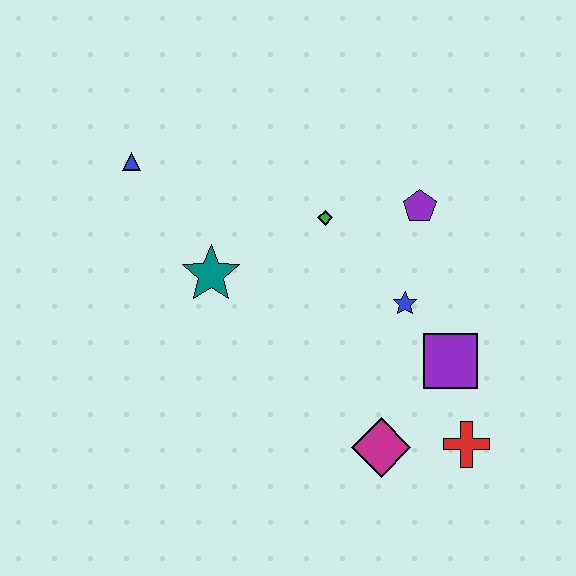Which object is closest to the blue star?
The purple square is closest to the blue star.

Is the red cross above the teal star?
No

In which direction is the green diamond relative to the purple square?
The green diamond is above the purple square.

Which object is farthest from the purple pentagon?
The blue triangle is farthest from the purple pentagon.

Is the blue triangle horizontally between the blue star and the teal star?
No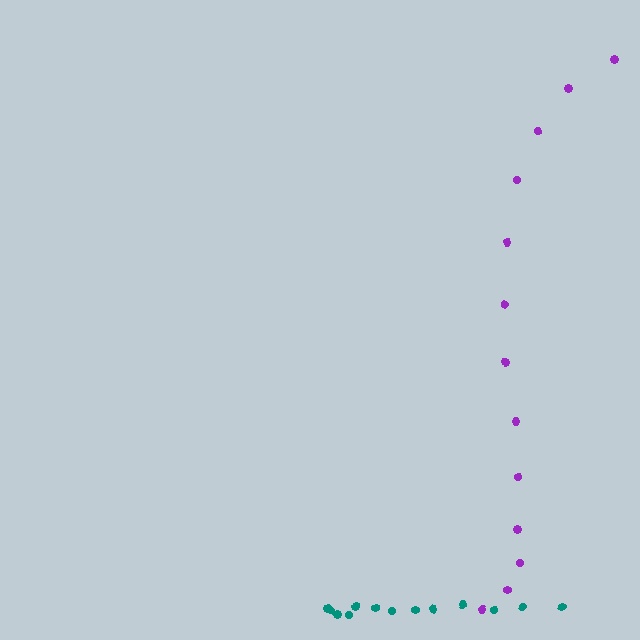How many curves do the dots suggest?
There are 2 distinct paths.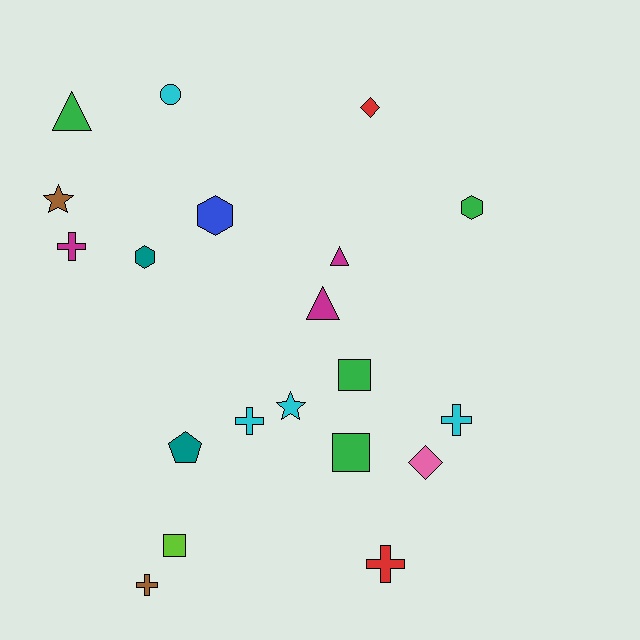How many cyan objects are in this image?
There are 4 cyan objects.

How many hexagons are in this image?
There are 3 hexagons.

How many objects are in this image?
There are 20 objects.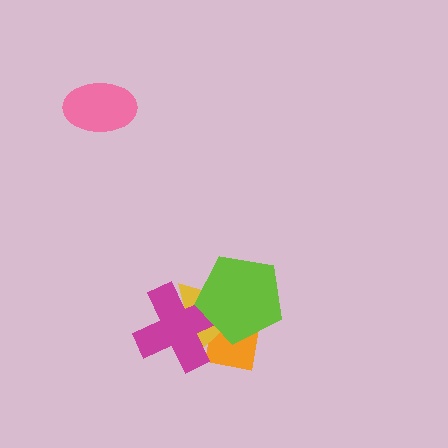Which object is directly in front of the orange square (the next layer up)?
The yellow triangle is directly in front of the orange square.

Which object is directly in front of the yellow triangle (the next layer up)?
The magenta cross is directly in front of the yellow triangle.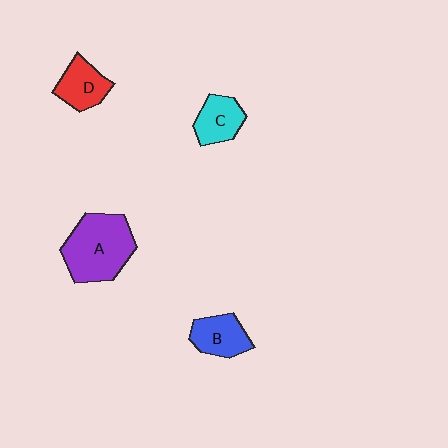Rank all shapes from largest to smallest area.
From largest to smallest: A (purple), B (blue), D (red), C (cyan).